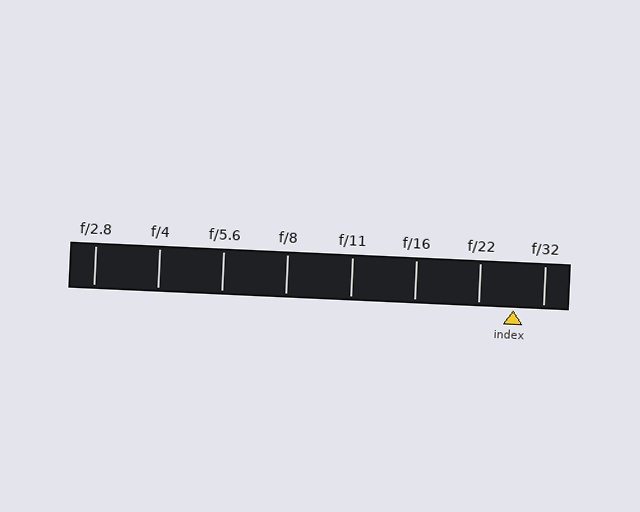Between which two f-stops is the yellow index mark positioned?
The index mark is between f/22 and f/32.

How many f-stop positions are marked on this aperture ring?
There are 8 f-stop positions marked.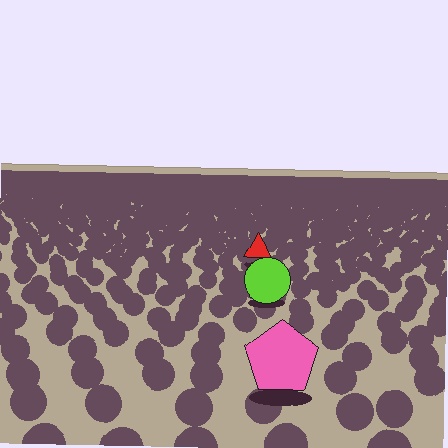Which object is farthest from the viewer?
The red triangle is farthest from the viewer. It appears smaller and the ground texture around it is denser.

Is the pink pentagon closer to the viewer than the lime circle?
Yes. The pink pentagon is closer — you can tell from the texture gradient: the ground texture is coarser near it.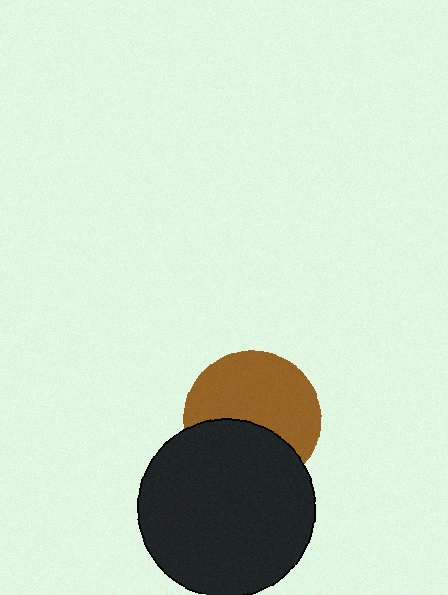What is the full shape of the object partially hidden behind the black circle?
The partially hidden object is a brown circle.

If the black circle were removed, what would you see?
You would see the complete brown circle.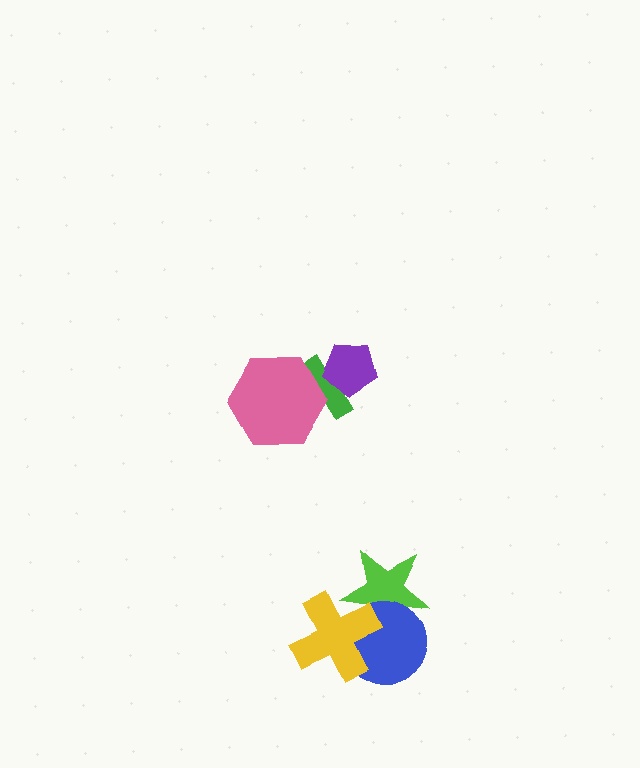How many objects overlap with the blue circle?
2 objects overlap with the blue circle.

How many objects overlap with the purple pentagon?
1 object overlaps with the purple pentagon.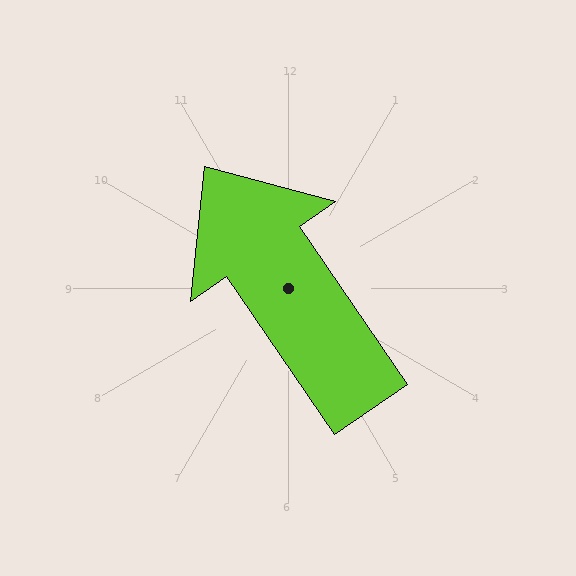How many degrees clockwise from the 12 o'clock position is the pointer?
Approximately 325 degrees.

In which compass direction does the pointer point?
Northwest.